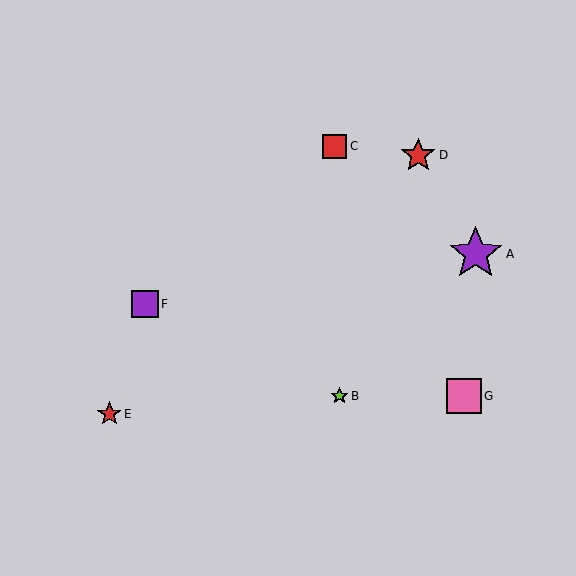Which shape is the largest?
The purple star (labeled A) is the largest.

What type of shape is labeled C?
Shape C is a red square.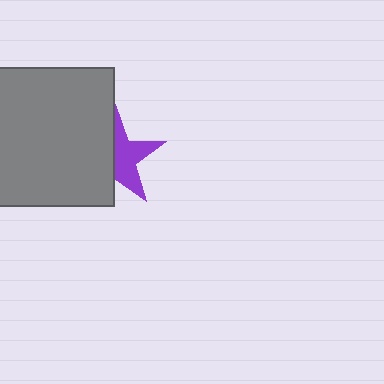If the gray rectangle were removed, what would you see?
You would see the complete purple star.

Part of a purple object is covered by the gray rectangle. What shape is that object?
It is a star.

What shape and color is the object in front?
The object in front is a gray rectangle.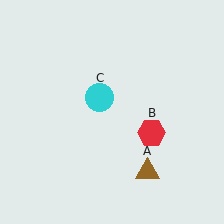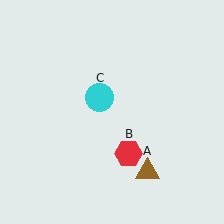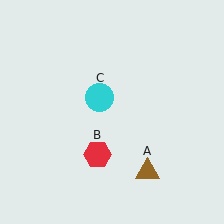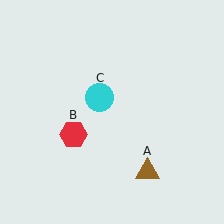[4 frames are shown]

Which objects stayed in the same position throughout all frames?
Brown triangle (object A) and cyan circle (object C) remained stationary.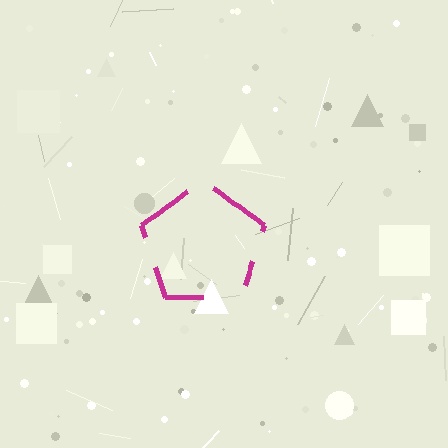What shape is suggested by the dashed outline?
The dashed outline suggests a pentagon.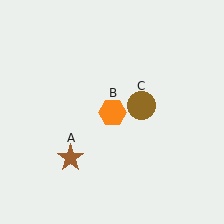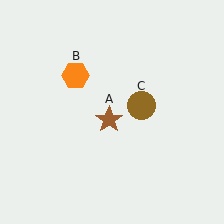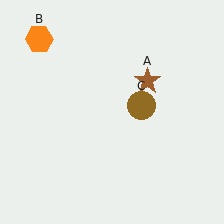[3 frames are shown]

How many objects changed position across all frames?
2 objects changed position: brown star (object A), orange hexagon (object B).